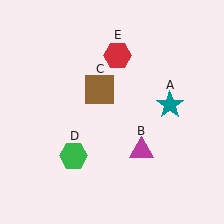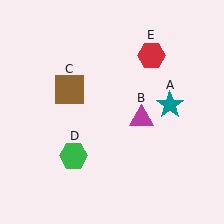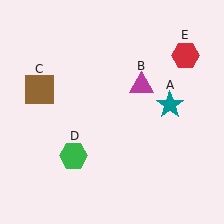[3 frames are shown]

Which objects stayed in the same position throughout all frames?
Teal star (object A) and green hexagon (object D) remained stationary.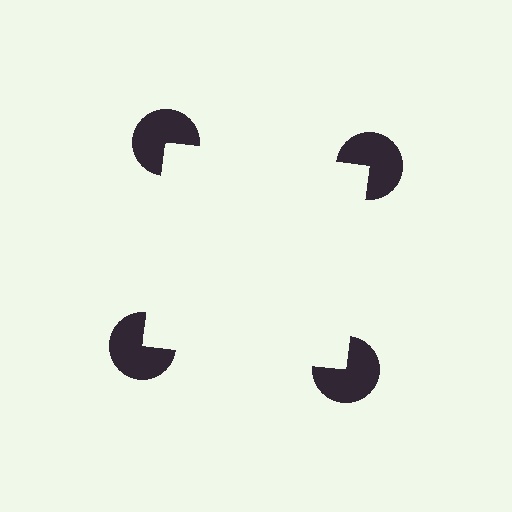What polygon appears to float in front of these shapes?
An illusory square — its edges are inferred from the aligned wedge cuts in the pac-man discs, not physically drawn.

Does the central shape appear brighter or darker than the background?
It typically appears slightly brighter than the background, even though no actual brightness change is drawn.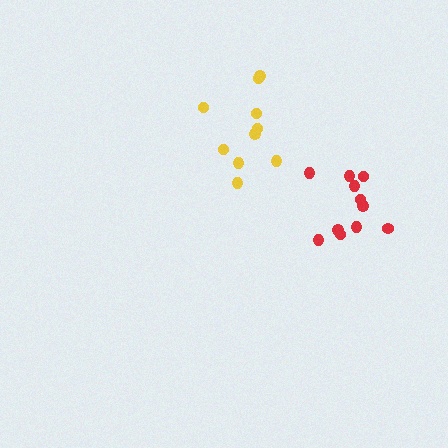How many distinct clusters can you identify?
There are 2 distinct clusters.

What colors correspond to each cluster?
The clusters are colored: yellow, red.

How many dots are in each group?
Group 1: 10 dots, Group 2: 11 dots (21 total).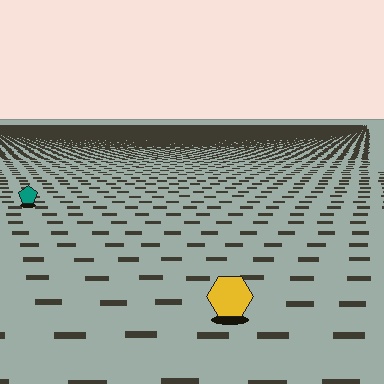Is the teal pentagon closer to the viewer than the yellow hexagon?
No. The yellow hexagon is closer — you can tell from the texture gradient: the ground texture is coarser near it.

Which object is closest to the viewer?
The yellow hexagon is closest. The texture marks near it are larger and more spread out.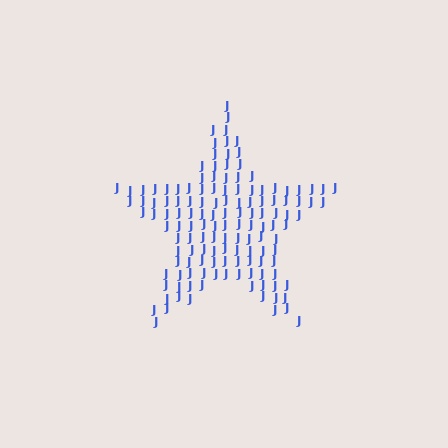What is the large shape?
The large shape is a star.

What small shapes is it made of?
It is made of small letter J's.